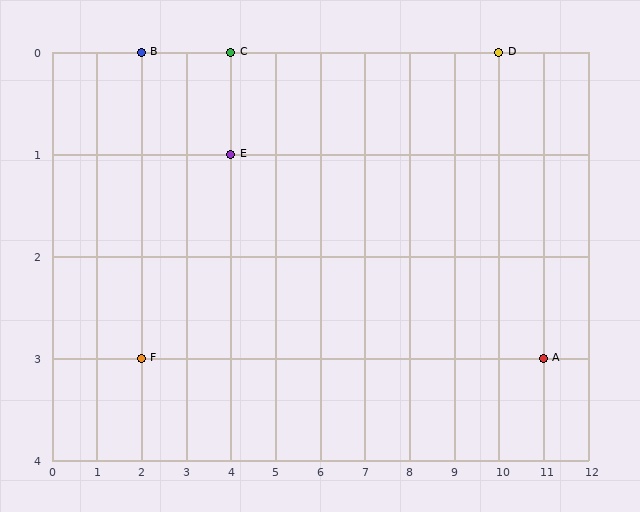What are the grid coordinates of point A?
Point A is at grid coordinates (11, 3).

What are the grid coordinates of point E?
Point E is at grid coordinates (4, 1).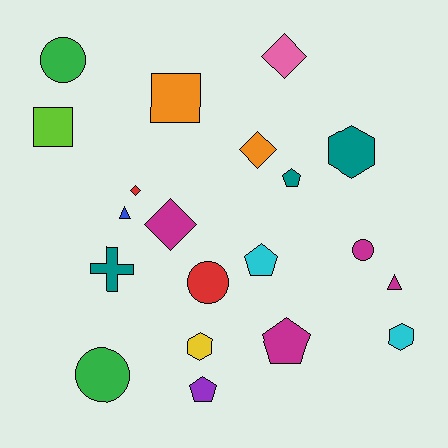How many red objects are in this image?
There are 2 red objects.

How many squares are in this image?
There are 2 squares.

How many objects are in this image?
There are 20 objects.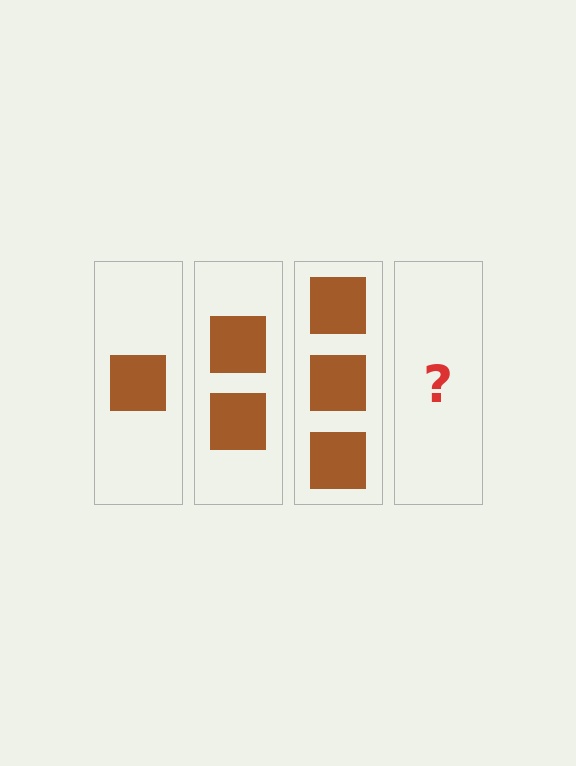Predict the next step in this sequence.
The next step is 4 squares.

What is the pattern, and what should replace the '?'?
The pattern is that each step adds one more square. The '?' should be 4 squares.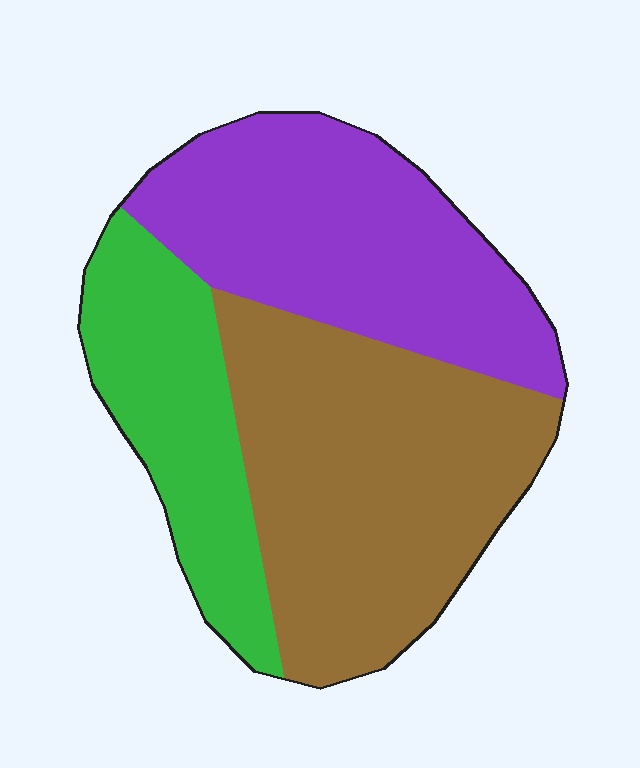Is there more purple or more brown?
Brown.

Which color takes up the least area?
Green, at roughly 25%.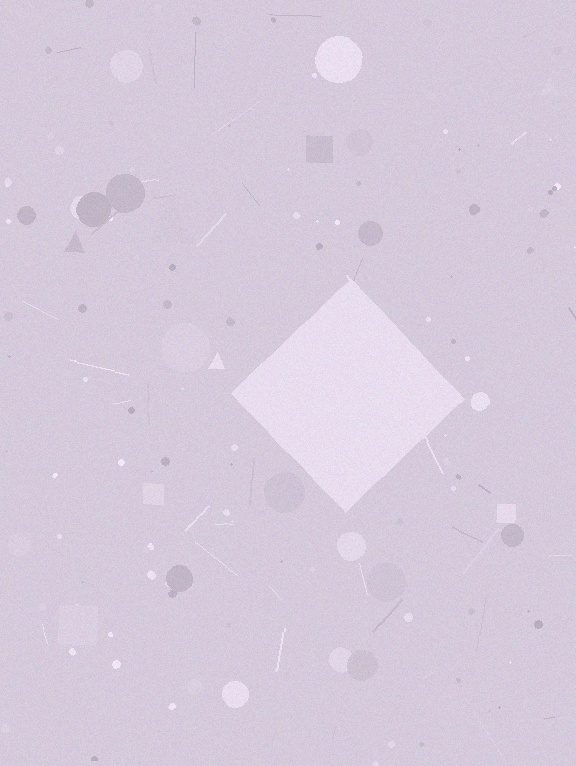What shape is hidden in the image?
A diamond is hidden in the image.